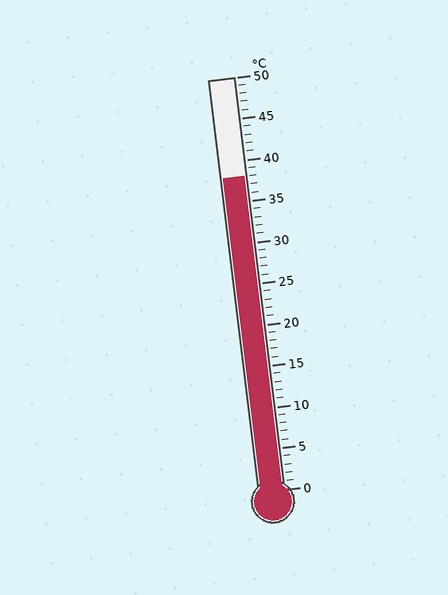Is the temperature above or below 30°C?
The temperature is above 30°C.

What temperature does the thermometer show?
The thermometer shows approximately 38°C.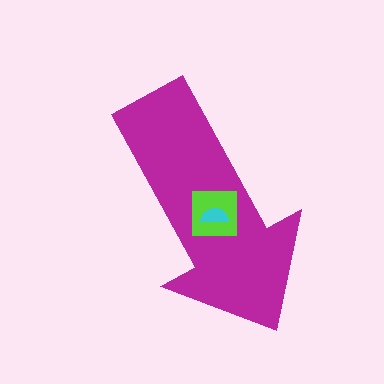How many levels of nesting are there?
3.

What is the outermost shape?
The magenta arrow.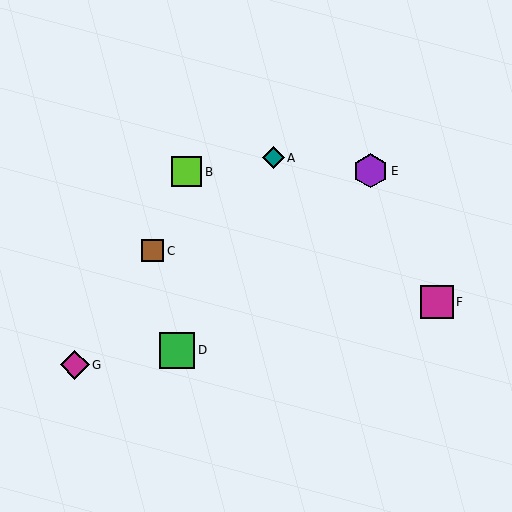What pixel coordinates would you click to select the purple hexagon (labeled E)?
Click at (371, 171) to select the purple hexagon E.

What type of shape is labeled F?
Shape F is a magenta square.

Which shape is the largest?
The green square (labeled D) is the largest.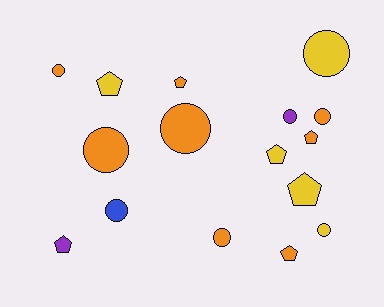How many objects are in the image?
There are 16 objects.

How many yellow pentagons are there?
There are 3 yellow pentagons.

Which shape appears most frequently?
Circle, with 9 objects.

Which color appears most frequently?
Orange, with 8 objects.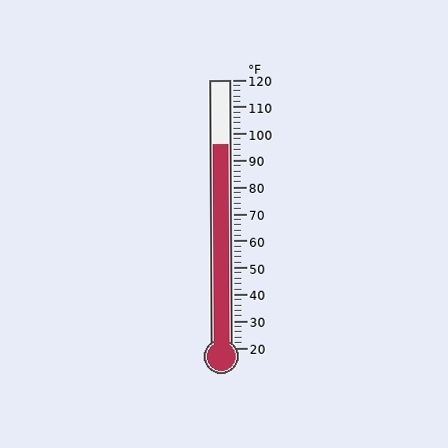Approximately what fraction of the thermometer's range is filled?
The thermometer is filled to approximately 75% of its range.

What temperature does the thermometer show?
The thermometer shows approximately 96°F.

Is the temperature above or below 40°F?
The temperature is above 40°F.